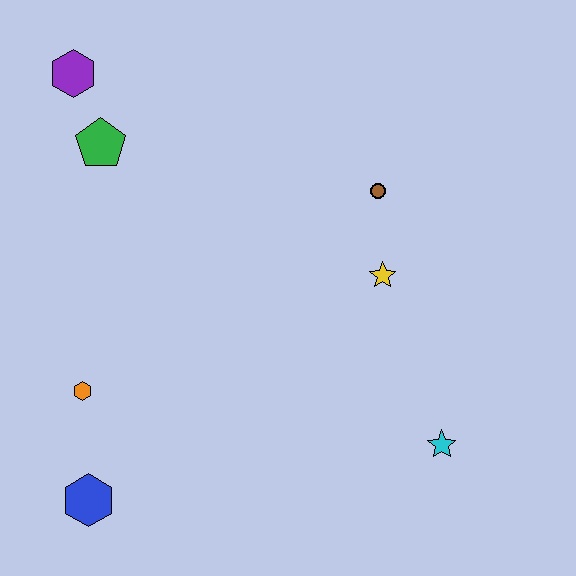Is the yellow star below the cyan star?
No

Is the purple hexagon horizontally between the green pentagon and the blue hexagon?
No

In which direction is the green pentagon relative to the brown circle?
The green pentagon is to the left of the brown circle.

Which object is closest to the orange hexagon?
The blue hexagon is closest to the orange hexagon.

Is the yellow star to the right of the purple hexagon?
Yes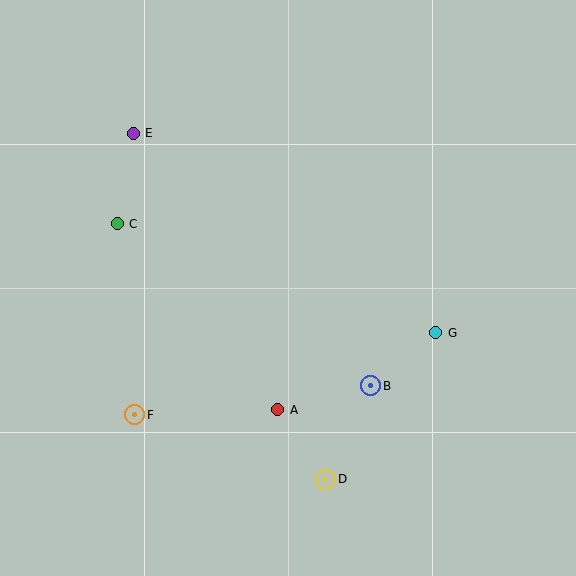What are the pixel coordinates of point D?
Point D is at (326, 479).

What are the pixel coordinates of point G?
Point G is at (436, 333).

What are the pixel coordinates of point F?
Point F is at (135, 415).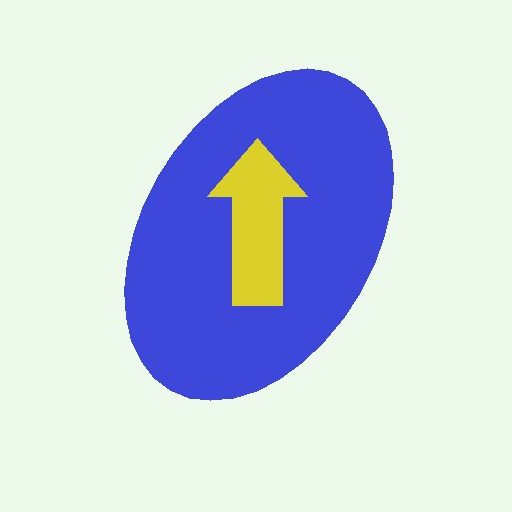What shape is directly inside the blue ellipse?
The yellow arrow.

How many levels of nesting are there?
2.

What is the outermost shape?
The blue ellipse.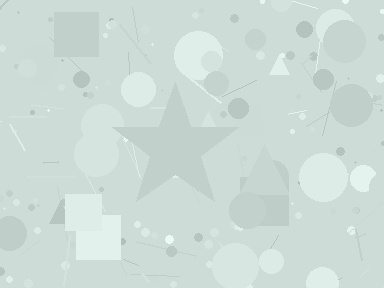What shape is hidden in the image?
A star is hidden in the image.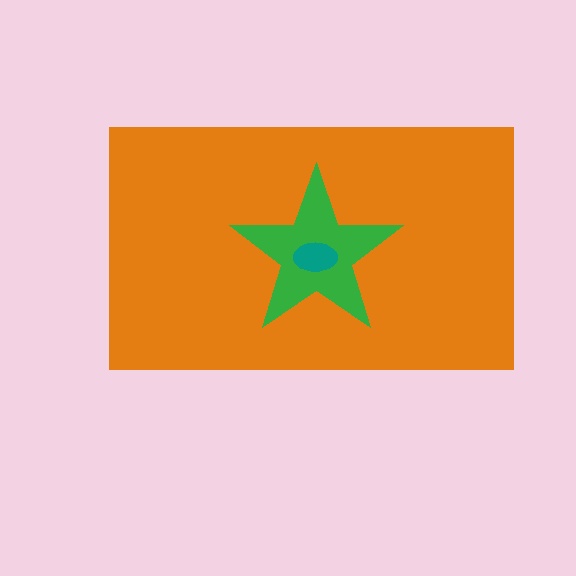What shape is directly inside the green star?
The teal ellipse.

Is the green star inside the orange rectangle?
Yes.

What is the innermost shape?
The teal ellipse.